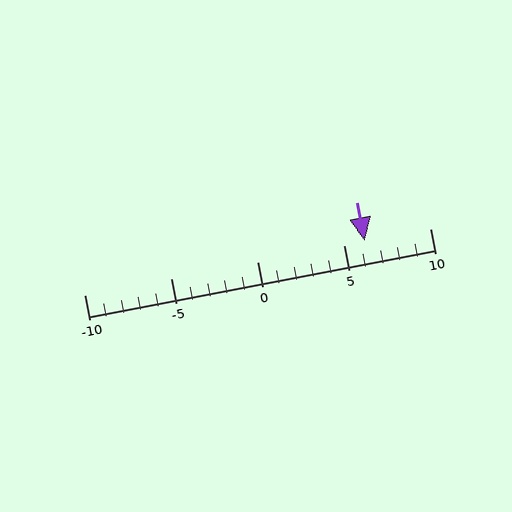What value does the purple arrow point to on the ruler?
The purple arrow points to approximately 6.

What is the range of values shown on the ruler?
The ruler shows values from -10 to 10.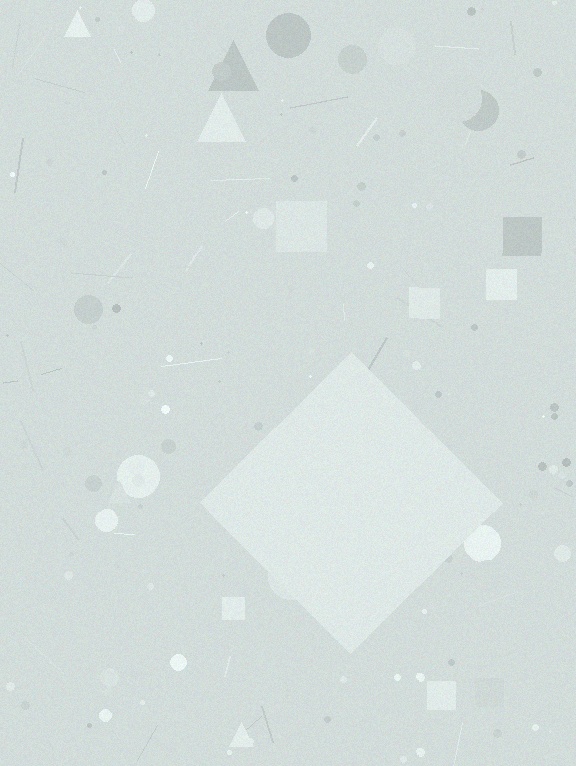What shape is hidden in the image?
A diamond is hidden in the image.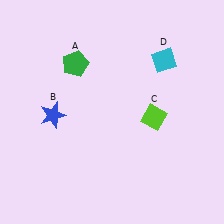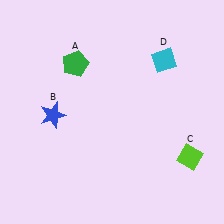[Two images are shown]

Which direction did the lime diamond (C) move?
The lime diamond (C) moved down.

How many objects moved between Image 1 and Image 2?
1 object moved between the two images.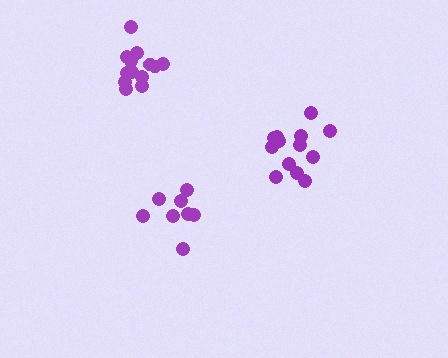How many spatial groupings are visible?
There are 3 spatial groupings.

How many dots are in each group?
Group 1: 13 dots, Group 2: 8 dots, Group 3: 13 dots (34 total).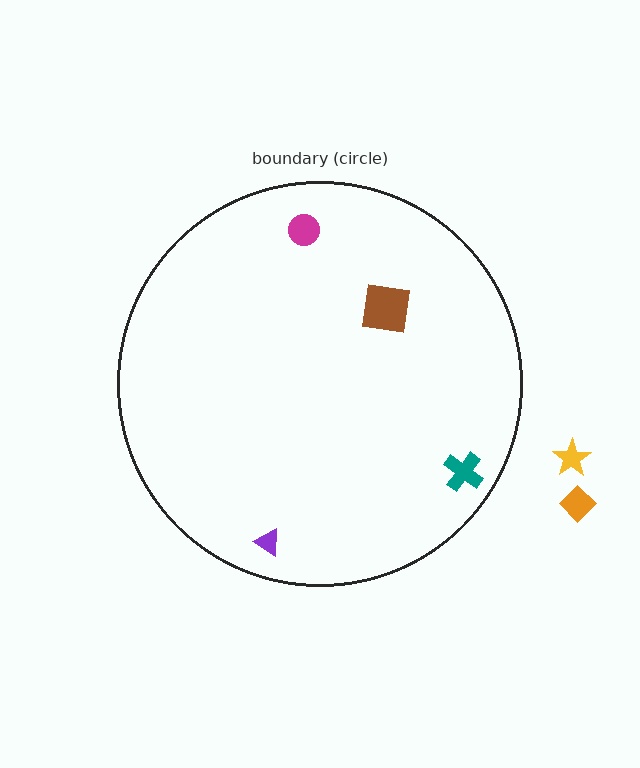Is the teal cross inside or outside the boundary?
Inside.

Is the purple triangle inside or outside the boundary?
Inside.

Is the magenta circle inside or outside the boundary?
Inside.